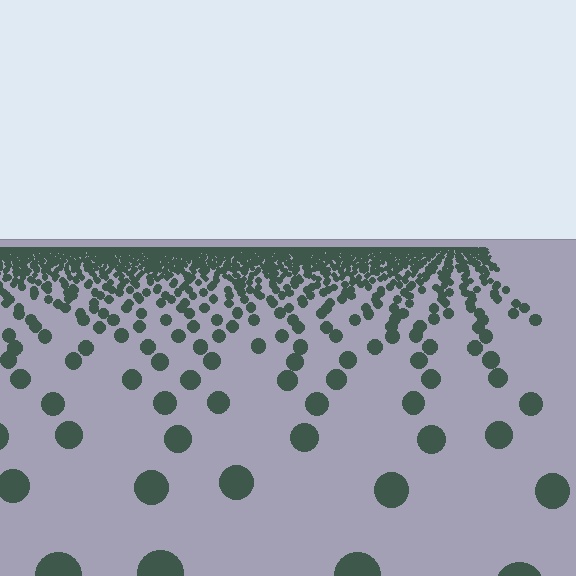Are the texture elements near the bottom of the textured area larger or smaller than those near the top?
Larger. Near the bottom, elements are closer to the viewer and appear at a bigger on-screen size.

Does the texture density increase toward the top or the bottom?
Density increases toward the top.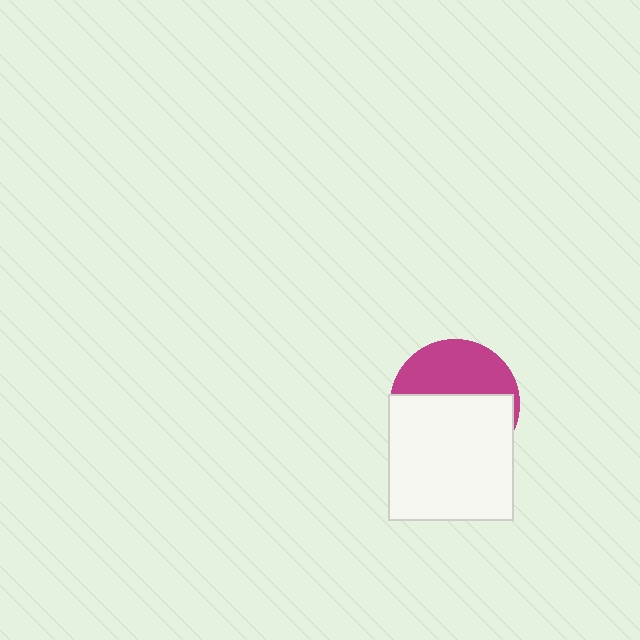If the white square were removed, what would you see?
You would see the complete magenta circle.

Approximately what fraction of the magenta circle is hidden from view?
Roughly 59% of the magenta circle is hidden behind the white square.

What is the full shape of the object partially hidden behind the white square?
The partially hidden object is a magenta circle.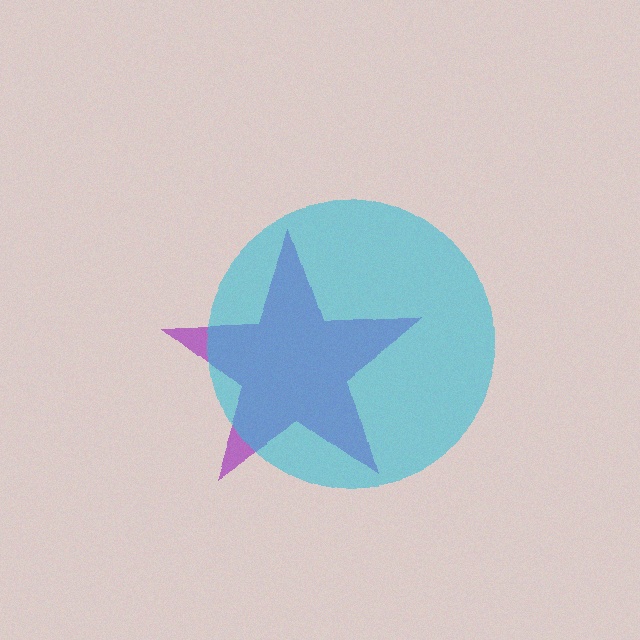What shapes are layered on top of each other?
The layered shapes are: a purple star, a cyan circle.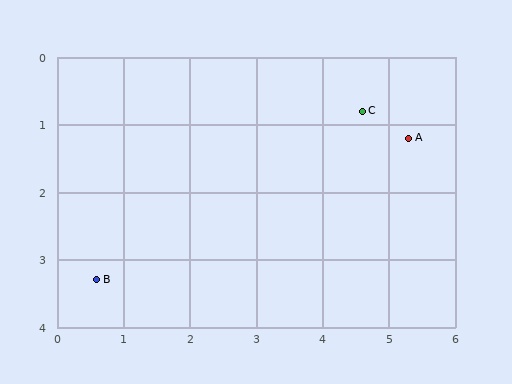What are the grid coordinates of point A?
Point A is at approximately (5.3, 1.2).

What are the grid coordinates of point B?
Point B is at approximately (0.6, 3.3).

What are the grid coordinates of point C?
Point C is at approximately (4.6, 0.8).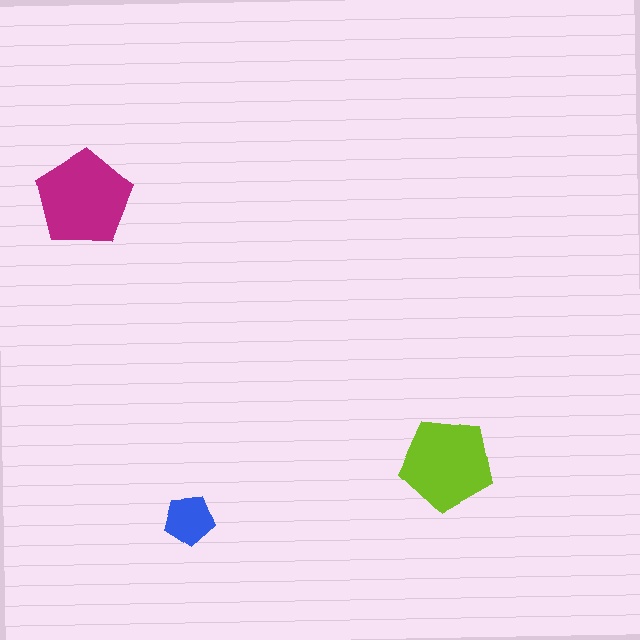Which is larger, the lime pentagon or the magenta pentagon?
The magenta one.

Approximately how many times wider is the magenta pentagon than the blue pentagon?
About 2 times wider.